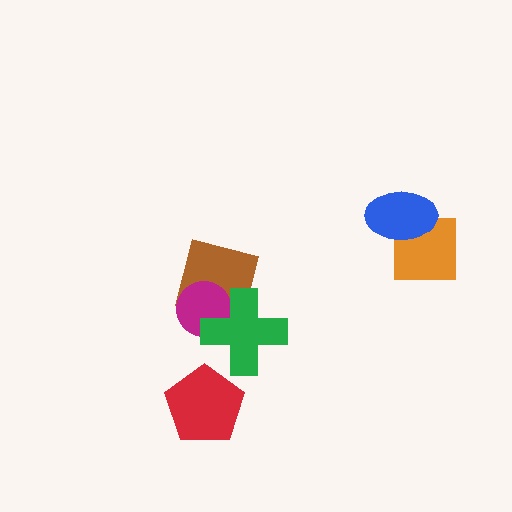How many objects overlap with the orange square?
1 object overlaps with the orange square.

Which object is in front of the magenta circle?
The green cross is in front of the magenta circle.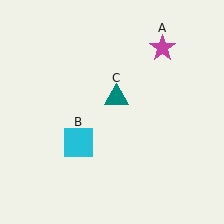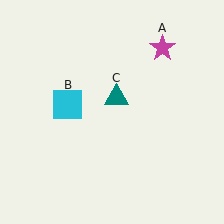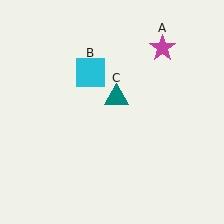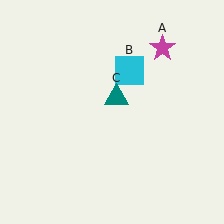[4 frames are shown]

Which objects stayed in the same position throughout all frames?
Magenta star (object A) and teal triangle (object C) remained stationary.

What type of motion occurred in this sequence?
The cyan square (object B) rotated clockwise around the center of the scene.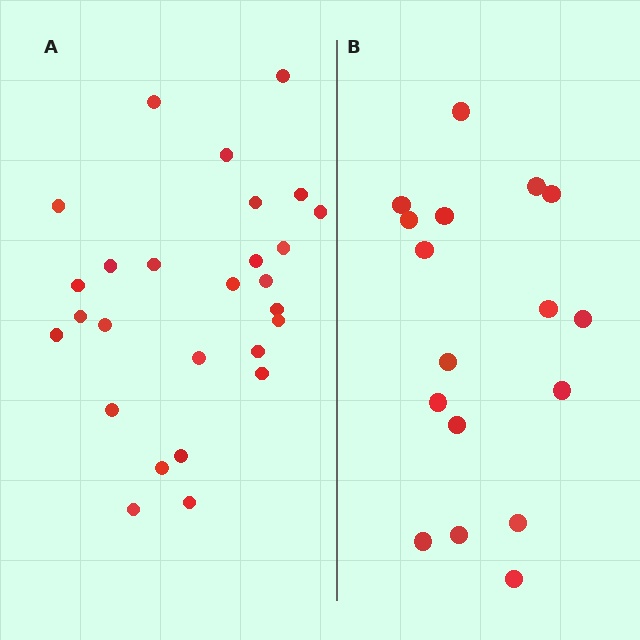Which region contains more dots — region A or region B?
Region A (the left region) has more dots.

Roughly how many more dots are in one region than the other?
Region A has roughly 10 or so more dots than region B.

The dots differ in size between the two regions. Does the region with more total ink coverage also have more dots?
No. Region B has more total ink coverage because its dots are larger, but region A actually contains more individual dots. Total area can be misleading — the number of items is what matters here.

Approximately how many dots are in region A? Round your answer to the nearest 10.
About 30 dots. (The exact count is 27, which rounds to 30.)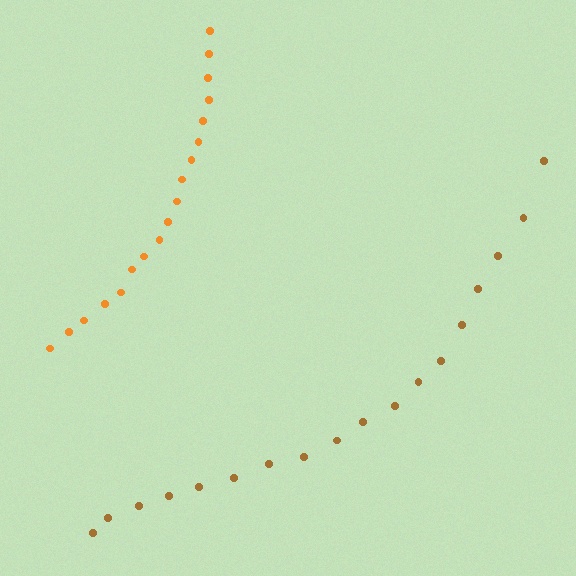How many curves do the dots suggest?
There are 2 distinct paths.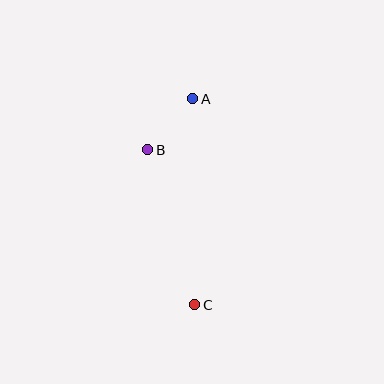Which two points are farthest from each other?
Points A and C are farthest from each other.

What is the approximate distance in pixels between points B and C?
The distance between B and C is approximately 162 pixels.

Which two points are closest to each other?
Points A and B are closest to each other.